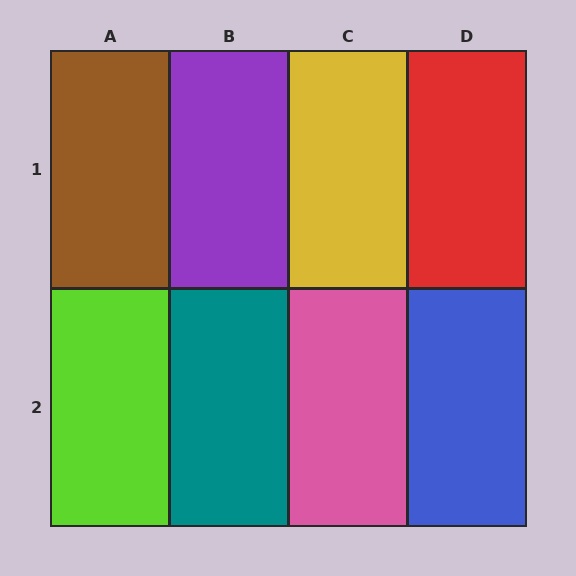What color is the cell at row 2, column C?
Pink.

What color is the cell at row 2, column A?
Lime.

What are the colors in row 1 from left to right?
Brown, purple, yellow, red.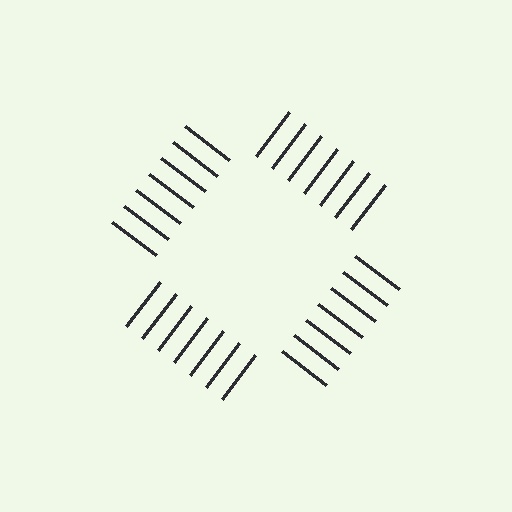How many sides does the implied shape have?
4 sides — the line-ends trace a square.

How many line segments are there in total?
28 — 7 along each of the 4 edges.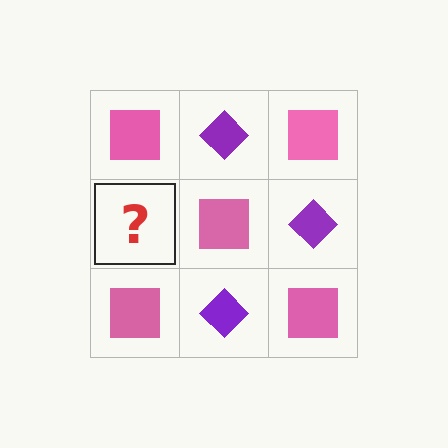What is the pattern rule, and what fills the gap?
The rule is that it alternates pink square and purple diamond in a checkerboard pattern. The gap should be filled with a purple diamond.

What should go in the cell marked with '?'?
The missing cell should contain a purple diamond.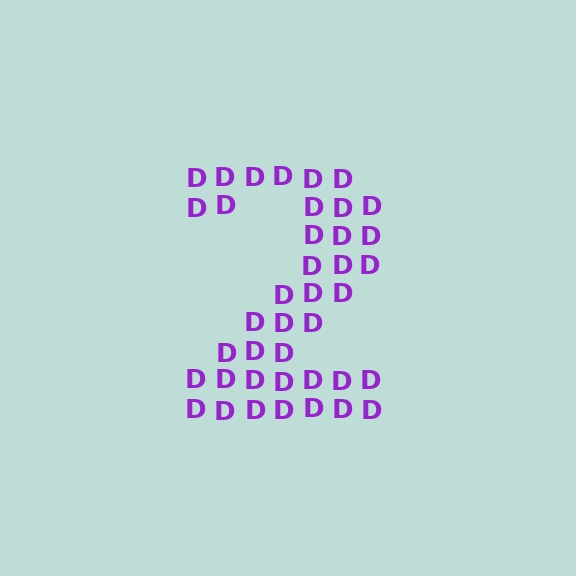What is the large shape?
The large shape is the digit 2.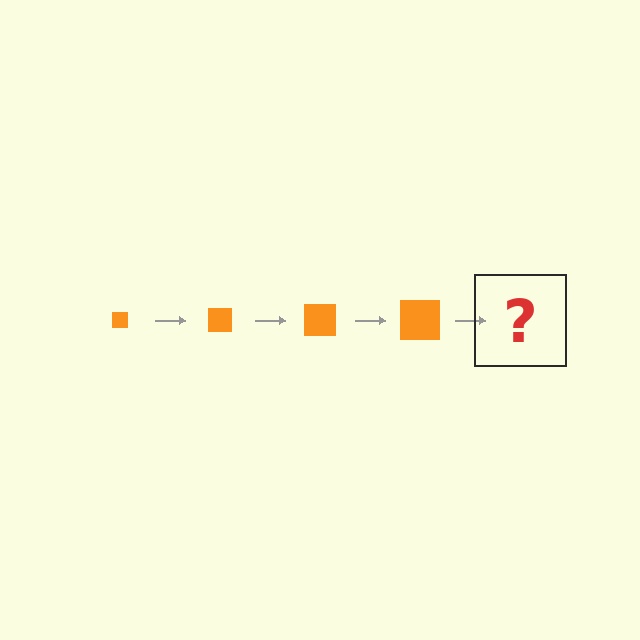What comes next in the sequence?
The next element should be an orange square, larger than the previous one.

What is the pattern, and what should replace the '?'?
The pattern is that the square gets progressively larger each step. The '?' should be an orange square, larger than the previous one.